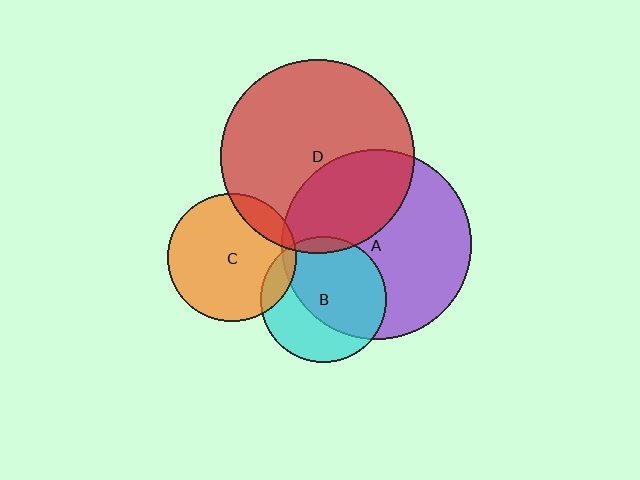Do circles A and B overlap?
Yes.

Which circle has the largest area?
Circle D (red).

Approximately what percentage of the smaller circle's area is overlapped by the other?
Approximately 60%.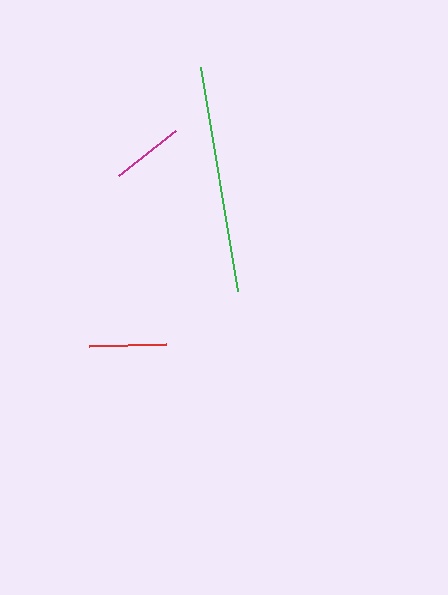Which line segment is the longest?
The green line is the longest at approximately 227 pixels.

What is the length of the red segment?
The red segment is approximately 78 pixels long.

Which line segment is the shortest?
The magenta line is the shortest at approximately 72 pixels.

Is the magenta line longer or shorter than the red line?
The red line is longer than the magenta line.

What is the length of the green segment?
The green segment is approximately 227 pixels long.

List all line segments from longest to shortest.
From longest to shortest: green, red, magenta.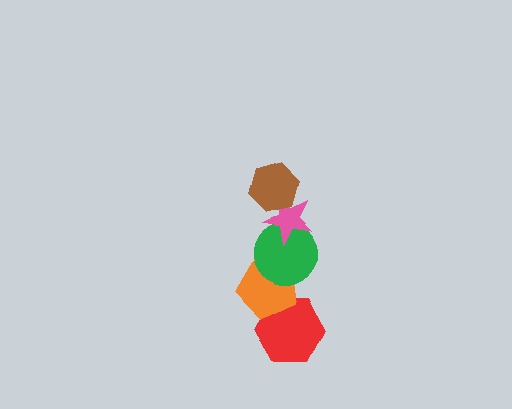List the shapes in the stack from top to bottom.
From top to bottom: the brown hexagon, the pink star, the green circle, the orange pentagon, the red hexagon.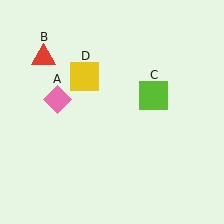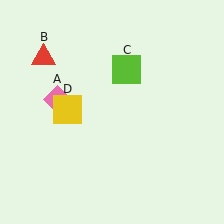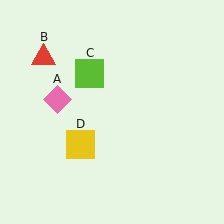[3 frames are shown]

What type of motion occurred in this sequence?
The lime square (object C), yellow square (object D) rotated counterclockwise around the center of the scene.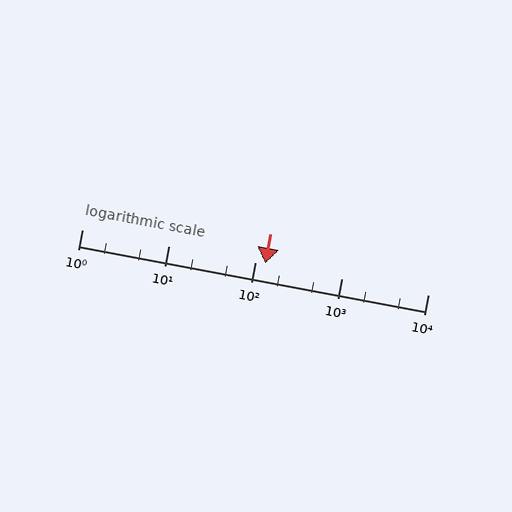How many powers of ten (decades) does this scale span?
The scale spans 4 decades, from 1 to 10000.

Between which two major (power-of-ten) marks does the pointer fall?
The pointer is between 100 and 1000.